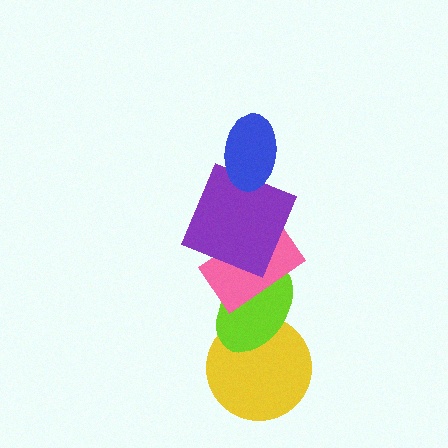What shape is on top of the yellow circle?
The lime ellipse is on top of the yellow circle.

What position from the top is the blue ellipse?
The blue ellipse is 1st from the top.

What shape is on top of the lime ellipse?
The pink rectangle is on top of the lime ellipse.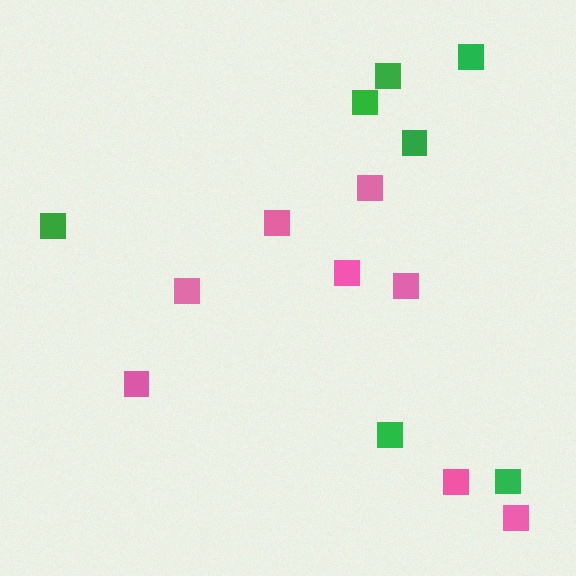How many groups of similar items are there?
There are 2 groups: one group of pink squares (8) and one group of green squares (7).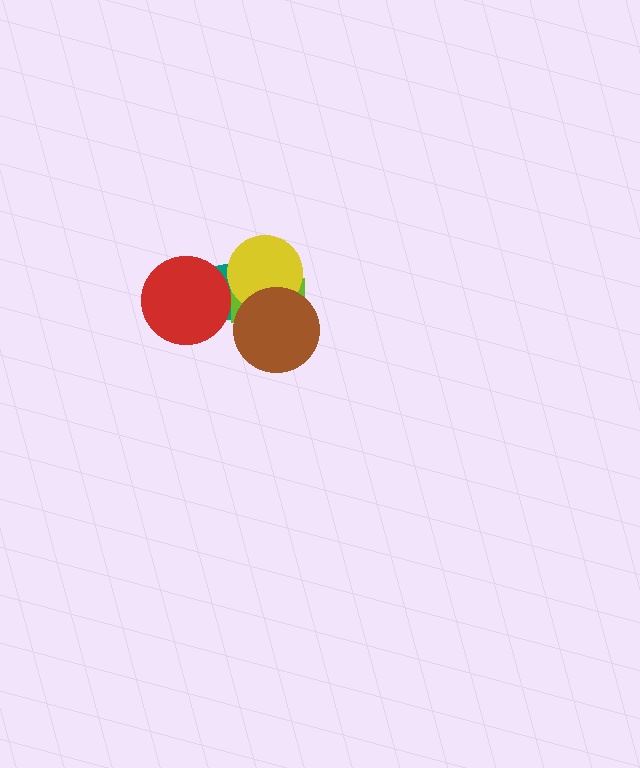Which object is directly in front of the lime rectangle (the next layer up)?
The yellow circle is directly in front of the lime rectangle.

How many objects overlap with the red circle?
1 object overlaps with the red circle.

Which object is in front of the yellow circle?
The brown circle is in front of the yellow circle.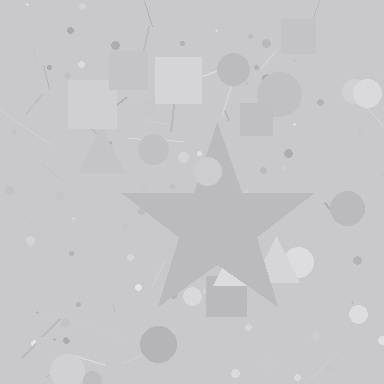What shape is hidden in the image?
A star is hidden in the image.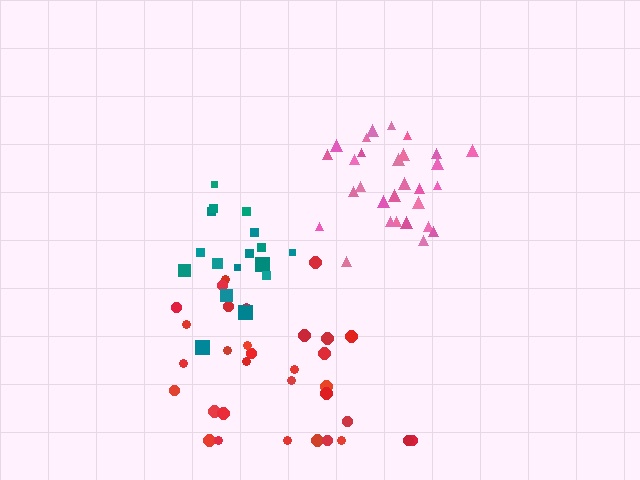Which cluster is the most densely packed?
Pink.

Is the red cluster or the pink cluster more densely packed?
Pink.